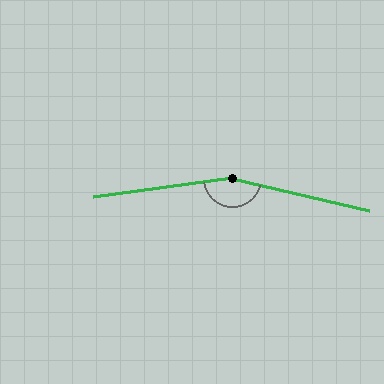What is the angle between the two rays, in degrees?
Approximately 159 degrees.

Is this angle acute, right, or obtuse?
It is obtuse.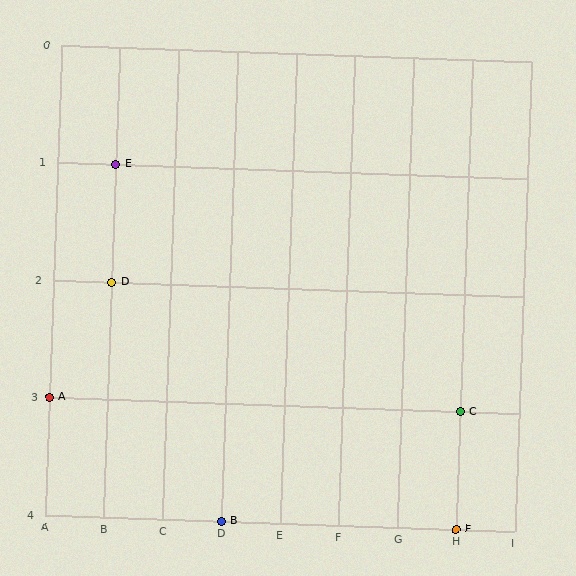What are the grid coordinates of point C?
Point C is at grid coordinates (H, 3).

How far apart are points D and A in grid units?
Points D and A are 1 column and 1 row apart (about 1.4 grid units diagonally).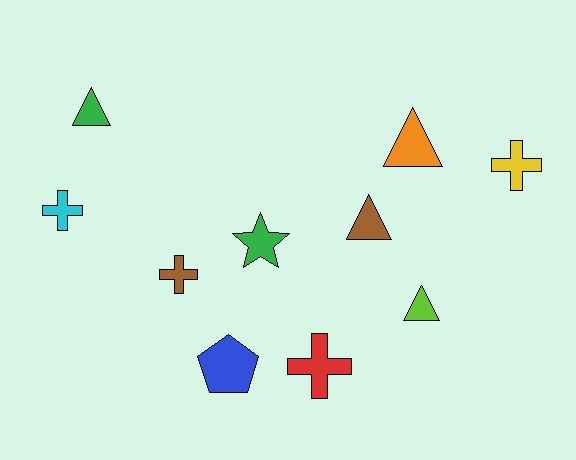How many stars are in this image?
There is 1 star.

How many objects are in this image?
There are 10 objects.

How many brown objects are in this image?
There are 2 brown objects.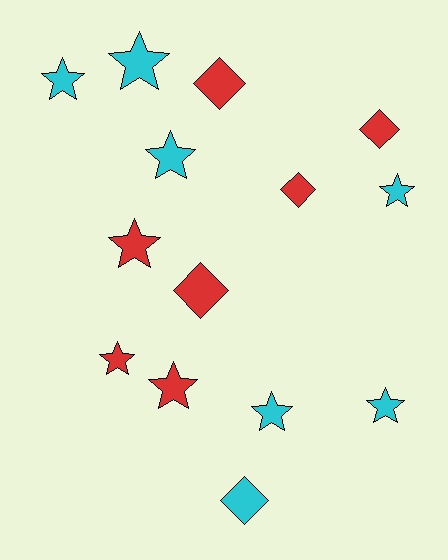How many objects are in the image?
There are 14 objects.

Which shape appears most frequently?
Star, with 9 objects.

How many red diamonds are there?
There are 4 red diamonds.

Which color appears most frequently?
Cyan, with 7 objects.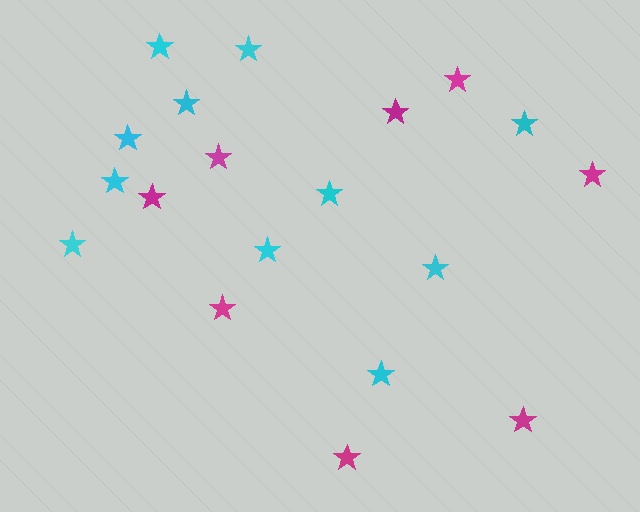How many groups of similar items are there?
There are 2 groups: one group of magenta stars (8) and one group of cyan stars (11).